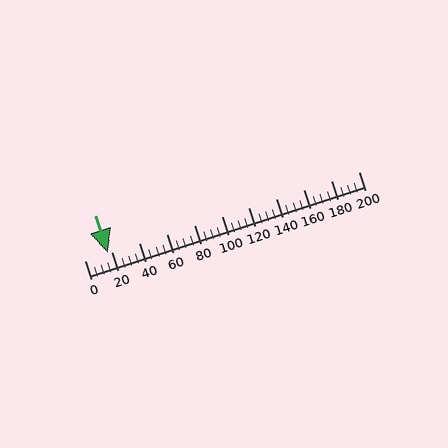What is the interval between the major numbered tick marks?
The major tick marks are spaced 20 units apart.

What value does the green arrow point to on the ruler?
The green arrow points to approximately 17.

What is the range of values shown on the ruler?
The ruler shows values from 0 to 200.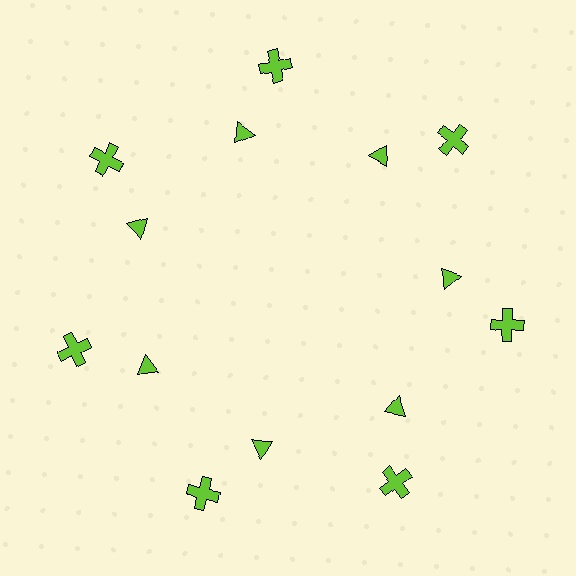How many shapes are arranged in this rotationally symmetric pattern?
There are 14 shapes, arranged in 7 groups of 2.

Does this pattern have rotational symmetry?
Yes, this pattern has 7-fold rotational symmetry. It looks the same after rotating 51 degrees around the center.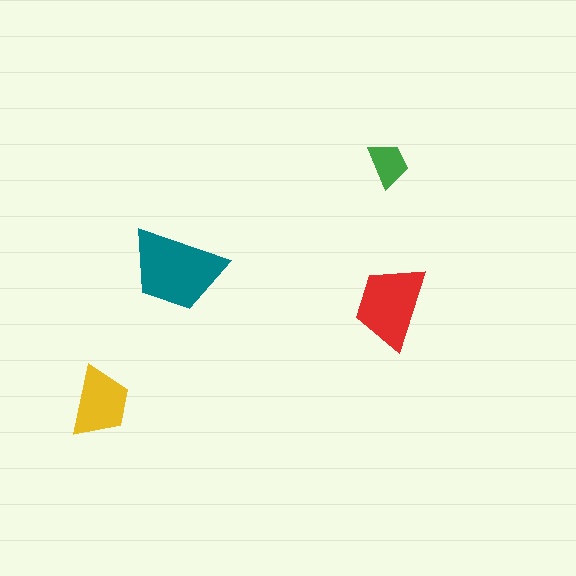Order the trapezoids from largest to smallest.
the teal one, the red one, the yellow one, the green one.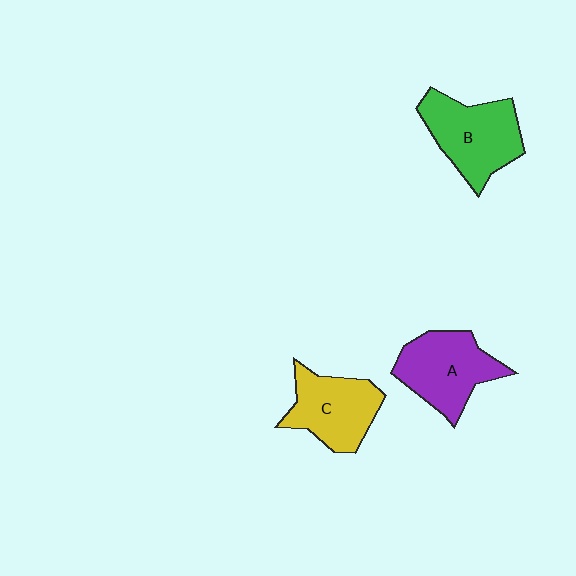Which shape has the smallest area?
Shape C (yellow).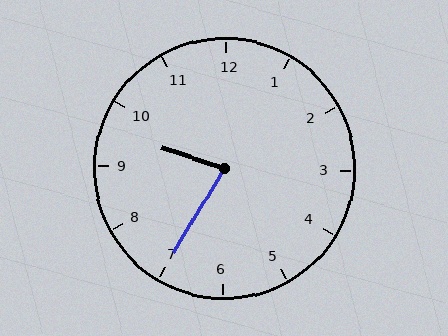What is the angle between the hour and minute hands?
Approximately 78 degrees.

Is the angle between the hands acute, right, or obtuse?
It is acute.